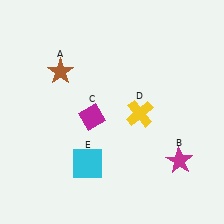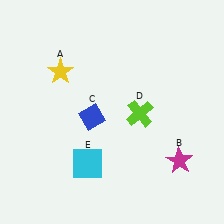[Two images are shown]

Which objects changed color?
A changed from brown to yellow. C changed from magenta to blue. D changed from yellow to lime.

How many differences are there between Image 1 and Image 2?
There are 3 differences between the two images.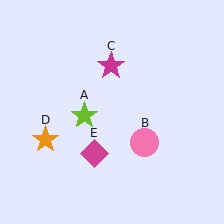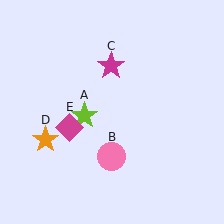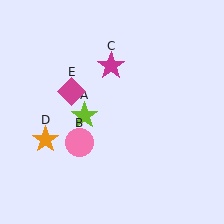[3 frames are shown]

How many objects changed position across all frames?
2 objects changed position: pink circle (object B), magenta diamond (object E).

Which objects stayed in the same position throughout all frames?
Lime star (object A) and magenta star (object C) and orange star (object D) remained stationary.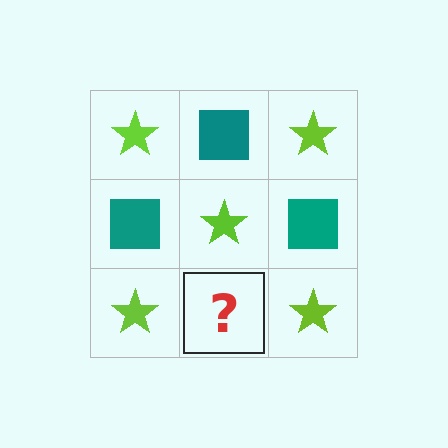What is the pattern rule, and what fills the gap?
The rule is that it alternates lime star and teal square in a checkerboard pattern. The gap should be filled with a teal square.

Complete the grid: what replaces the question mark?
The question mark should be replaced with a teal square.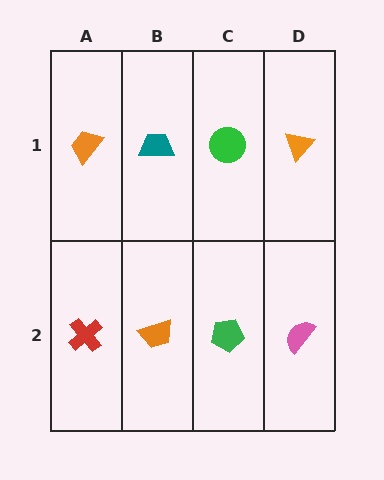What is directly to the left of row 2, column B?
A red cross.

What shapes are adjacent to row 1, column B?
An orange trapezoid (row 2, column B), an orange trapezoid (row 1, column A), a green circle (row 1, column C).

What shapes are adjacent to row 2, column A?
An orange trapezoid (row 1, column A), an orange trapezoid (row 2, column B).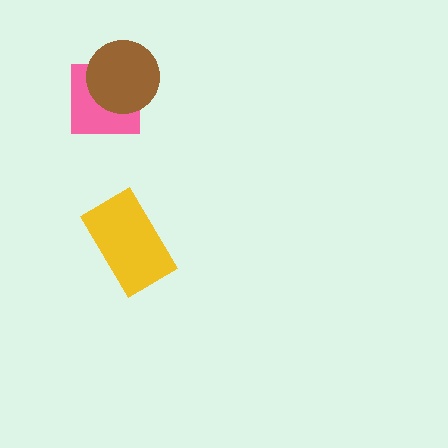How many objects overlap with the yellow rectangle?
0 objects overlap with the yellow rectangle.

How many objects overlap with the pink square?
1 object overlaps with the pink square.